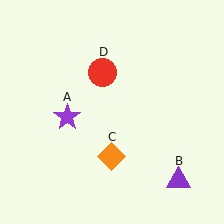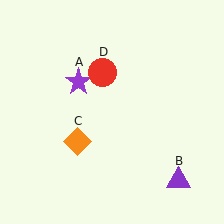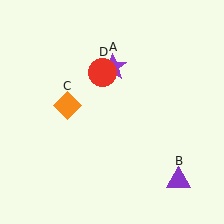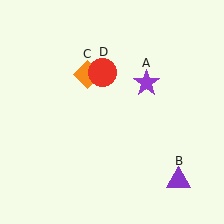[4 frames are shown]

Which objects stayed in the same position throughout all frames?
Purple triangle (object B) and red circle (object D) remained stationary.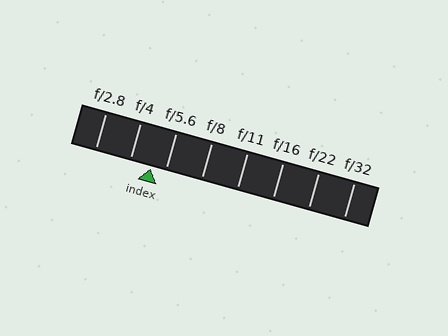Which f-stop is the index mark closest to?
The index mark is closest to f/5.6.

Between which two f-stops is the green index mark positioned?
The index mark is between f/4 and f/5.6.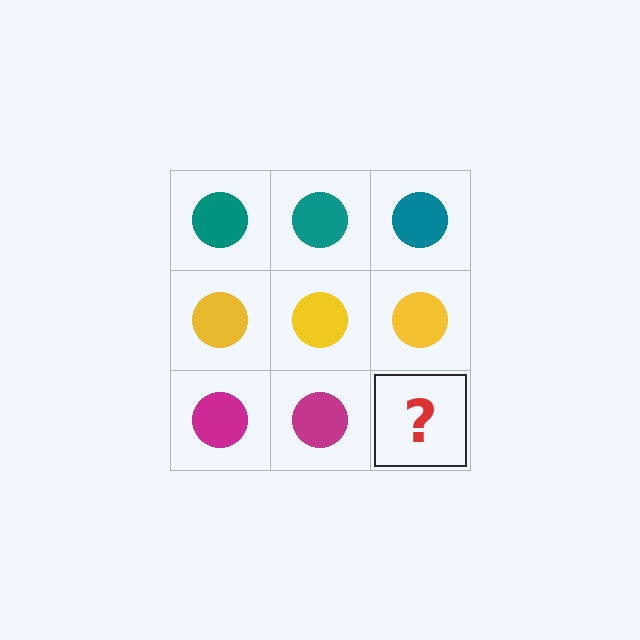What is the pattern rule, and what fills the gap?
The rule is that each row has a consistent color. The gap should be filled with a magenta circle.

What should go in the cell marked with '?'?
The missing cell should contain a magenta circle.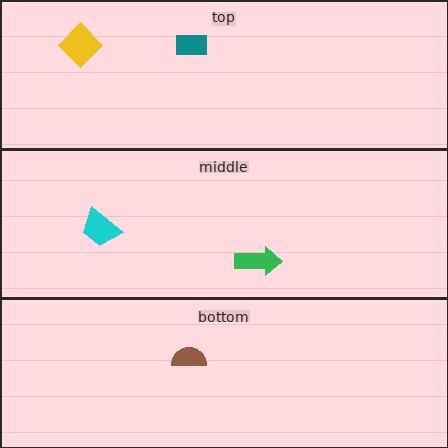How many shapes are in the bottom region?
1.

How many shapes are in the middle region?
2.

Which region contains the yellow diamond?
The top region.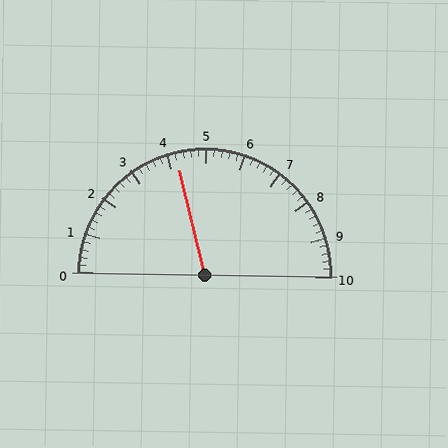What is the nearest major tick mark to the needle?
The nearest major tick mark is 4.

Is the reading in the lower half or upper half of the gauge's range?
The reading is in the lower half of the range (0 to 10).